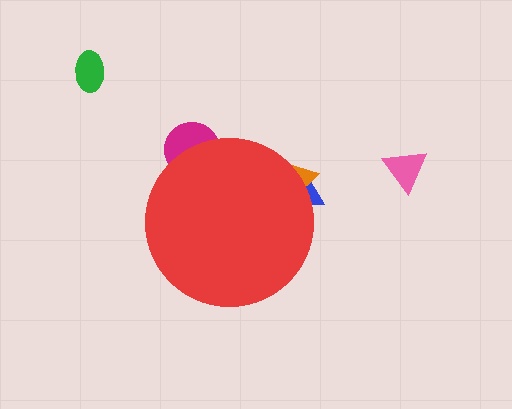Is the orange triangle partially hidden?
Yes, the orange triangle is partially hidden behind the red circle.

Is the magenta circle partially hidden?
Yes, the magenta circle is partially hidden behind the red circle.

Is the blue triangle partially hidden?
Yes, the blue triangle is partially hidden behind the red circle.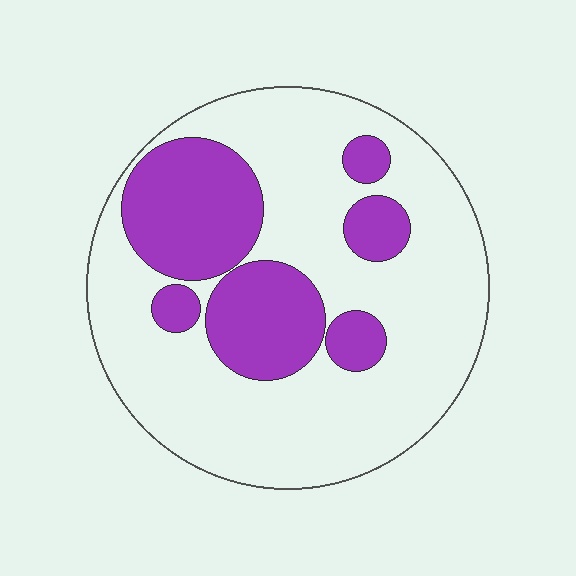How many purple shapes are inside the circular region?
6.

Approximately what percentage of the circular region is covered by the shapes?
Approximately 30%.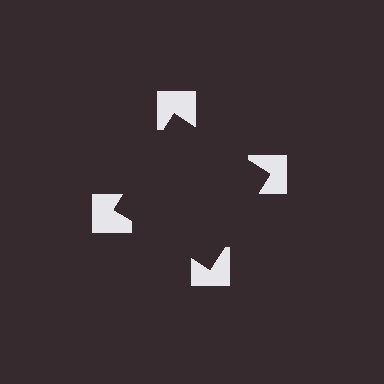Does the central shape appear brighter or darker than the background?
It typically appears slightly darker than the background, even though no actual brightness change is drawn.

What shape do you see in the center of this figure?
An illusory square — its edges are inferred from the aligned wedge cuts in the notched squares, not physically drawn.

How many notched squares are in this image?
There are 4 — one at each vertex of the illusory square.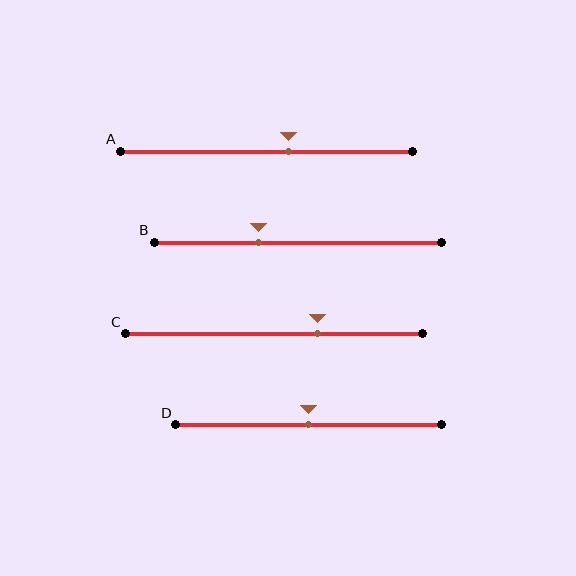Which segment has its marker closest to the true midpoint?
Segment D has its marker closest to the true midpoint.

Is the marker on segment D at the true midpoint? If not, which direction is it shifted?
Yes, the marker on segment D is at the true midpoint.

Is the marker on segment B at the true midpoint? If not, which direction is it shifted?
No, the marker on segment B is shifted to the left by about 14% of the segment length.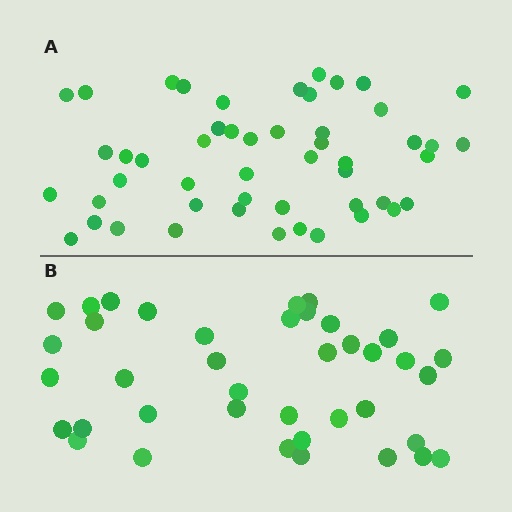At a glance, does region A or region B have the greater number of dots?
Region A (the top region) has more dots.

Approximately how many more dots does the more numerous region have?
Region A has roughly 10 or so more dots than region B.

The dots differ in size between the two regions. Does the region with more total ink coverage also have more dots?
No. Region B has more total ink coverage because its dots are larger, but region A actually contains more individual dots. Total area can be misleading — the number of items is what matters here.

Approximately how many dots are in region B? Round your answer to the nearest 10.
About 40 dots.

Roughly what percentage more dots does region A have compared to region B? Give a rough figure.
About 25% more.